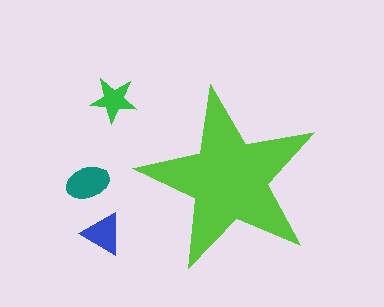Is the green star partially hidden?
No, the green star is fully visible.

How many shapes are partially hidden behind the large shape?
0 shapes are partially hidden.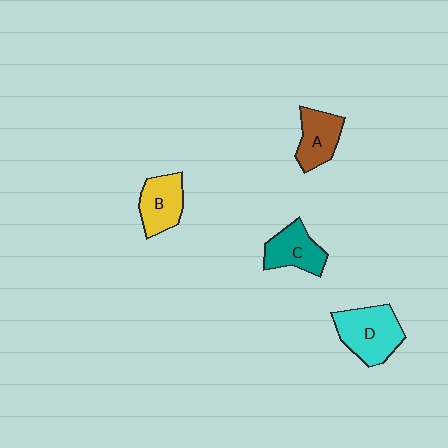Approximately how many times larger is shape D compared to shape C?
Approximately 1.4 times.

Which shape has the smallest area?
Shape A (brown).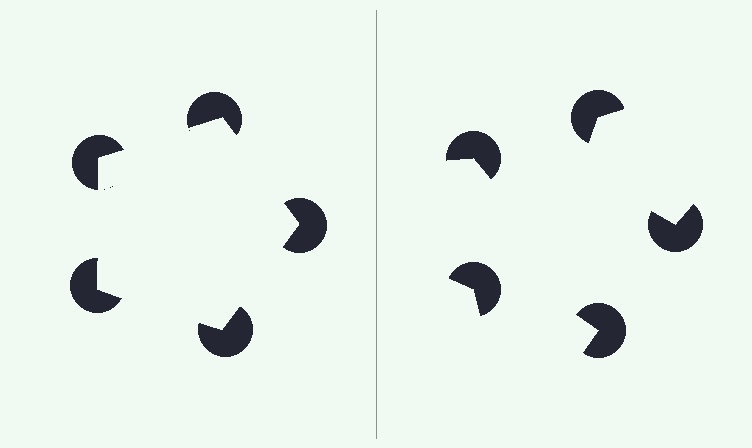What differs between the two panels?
The pac-man discs are positioned identically on both sides; only the wedge orientations differ. On the left they align to a pentagon; on the right they are misaligned.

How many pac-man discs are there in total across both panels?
10 — 5 on each side.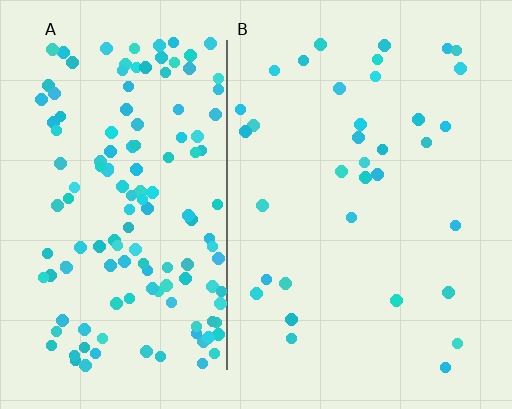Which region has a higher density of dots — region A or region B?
A (the left).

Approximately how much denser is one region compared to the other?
Approximately 4.1× — region A over region B.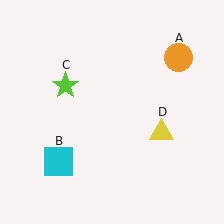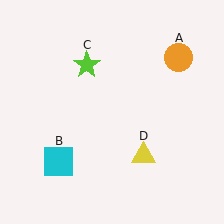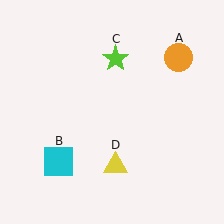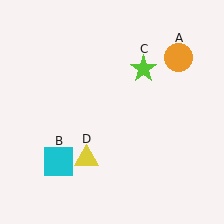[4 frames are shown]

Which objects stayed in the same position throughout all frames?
Orange circle (object A) and cyan square (object B) remained stationary.